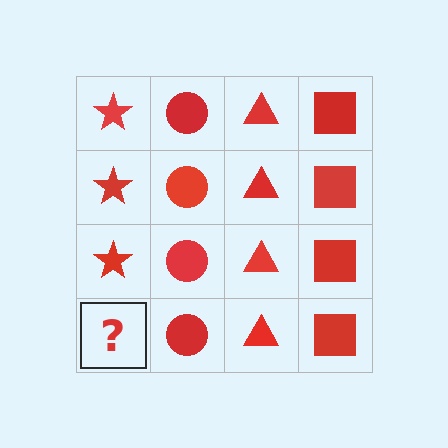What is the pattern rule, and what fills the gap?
The rule is that each column has a consistent shape. The gap should be filled with a red star.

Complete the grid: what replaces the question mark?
The question mark should be replaced with a red star.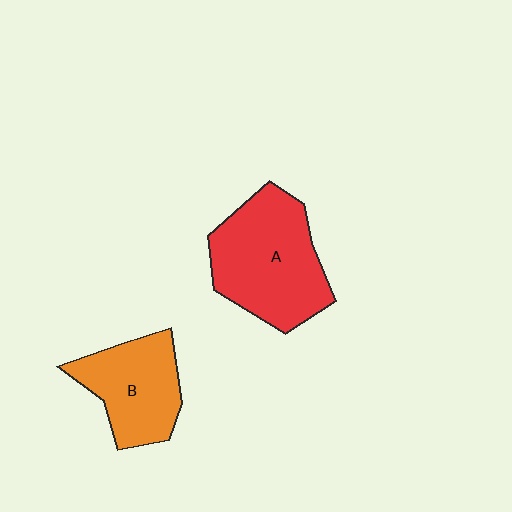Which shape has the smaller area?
Shape B (orange).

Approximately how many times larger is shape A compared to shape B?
Approximately 1.4 times.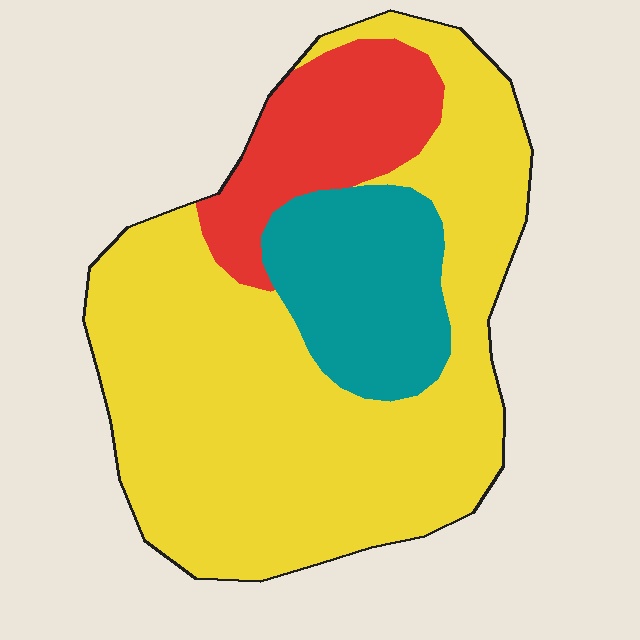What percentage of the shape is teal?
Teal takes up about one sixth (1/6) of the shape.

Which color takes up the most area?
Yellow, at roughly 65%.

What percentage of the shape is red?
Red takes up about one sixth (1/6) of the shape.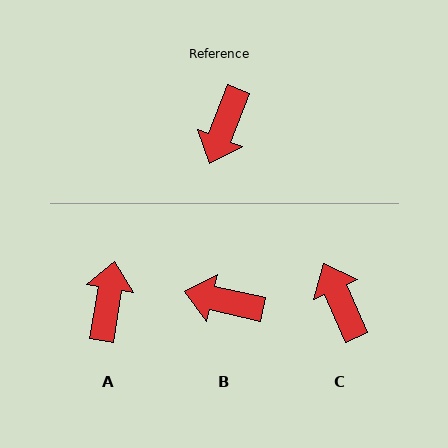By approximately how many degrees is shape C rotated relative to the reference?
Approximately 135 degrees clockwise.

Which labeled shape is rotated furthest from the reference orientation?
A, about 169 degrees away.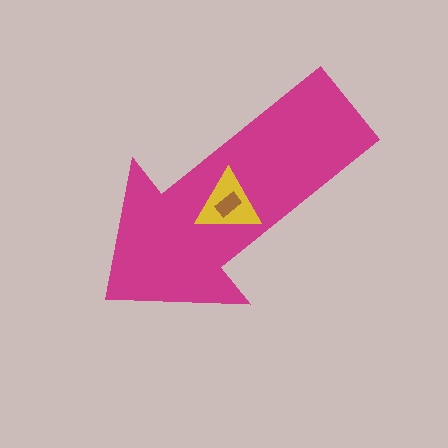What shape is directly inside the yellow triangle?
The brown rectangle.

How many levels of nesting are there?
3.